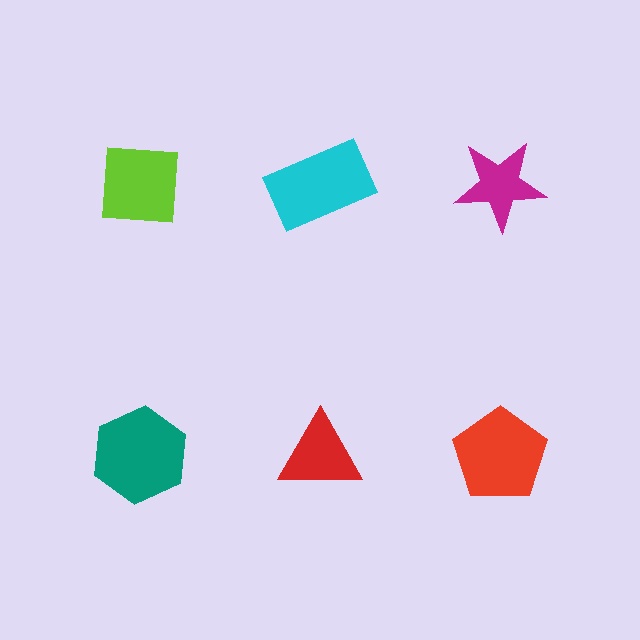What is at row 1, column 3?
A magenta star.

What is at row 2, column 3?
A red pentagon.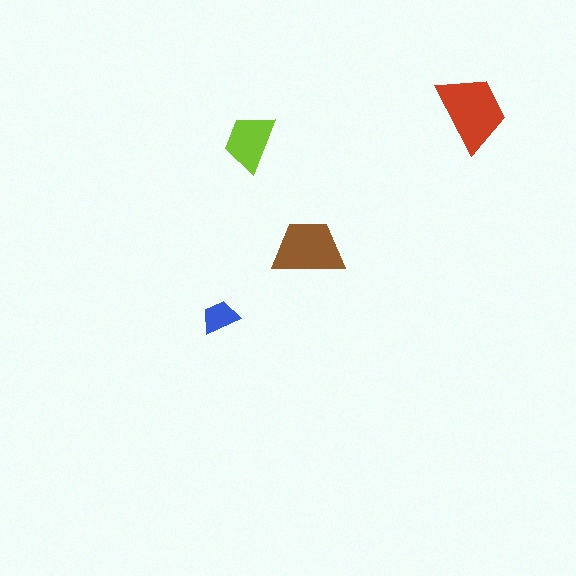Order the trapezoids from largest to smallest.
the red one, the brown one, the lime one, the blue one.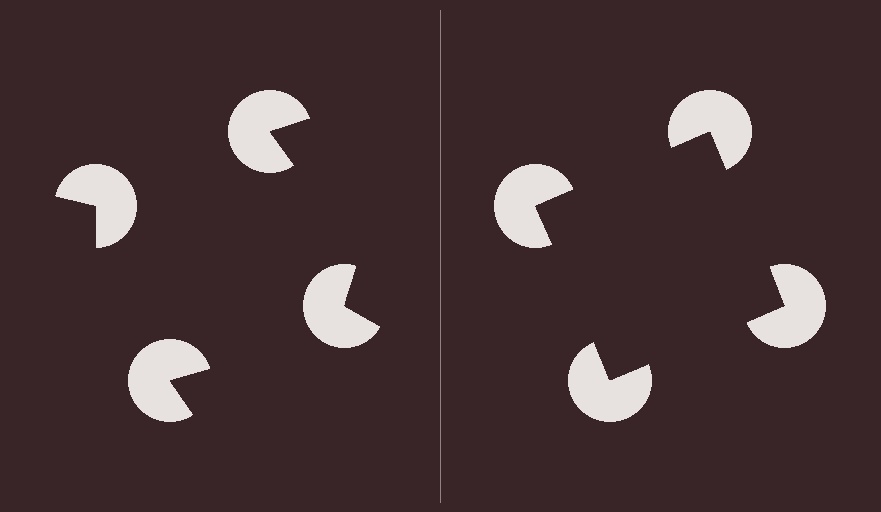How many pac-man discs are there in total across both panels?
8 — 4 on each side.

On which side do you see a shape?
An illusory square appears on the right side. On the left side the wedge cuts are rotated, so no coherent shape forms.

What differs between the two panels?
The pac-man discs are positioned identically on both sides; only the wedge orientations differ. On the right they align to a square; on the left they are misaligned.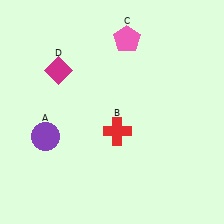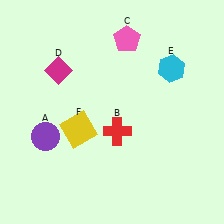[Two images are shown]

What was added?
A cyan hexagon (E), a yellow square (F) were added in Image 2.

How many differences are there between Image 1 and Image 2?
There are 2 differences between the two images.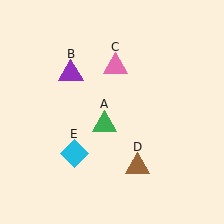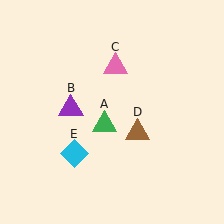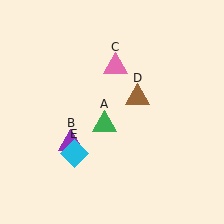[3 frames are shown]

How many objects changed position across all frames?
2 objects changed position: purple triangle (object B), brown triangle (object D).